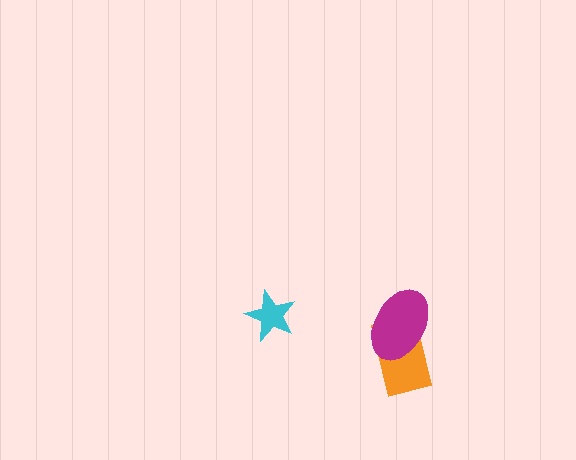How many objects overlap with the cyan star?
0 objects overlap with the cyan star.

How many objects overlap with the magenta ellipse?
1 object overlaps with the magenta ellipse.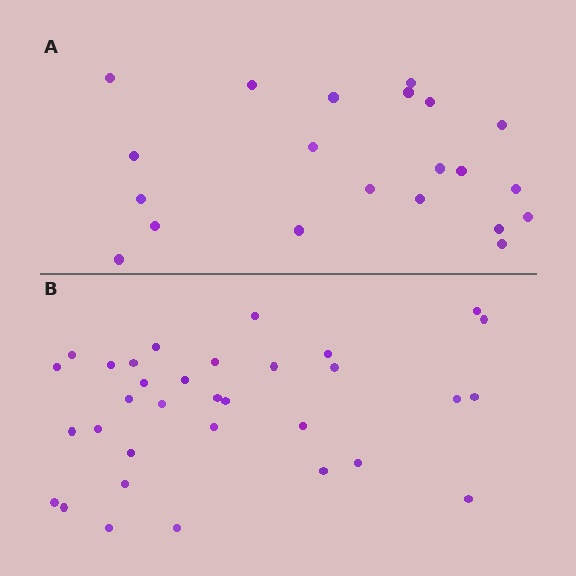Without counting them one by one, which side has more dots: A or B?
Region B (the bottom region) has more dots.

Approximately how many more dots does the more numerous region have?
Region B has roughly 12 or so more dots than region A.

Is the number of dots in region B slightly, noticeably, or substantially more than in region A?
Region B has substantially more. The ratio is roughly 1.6 to 1.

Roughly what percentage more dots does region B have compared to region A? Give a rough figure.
About 55% more.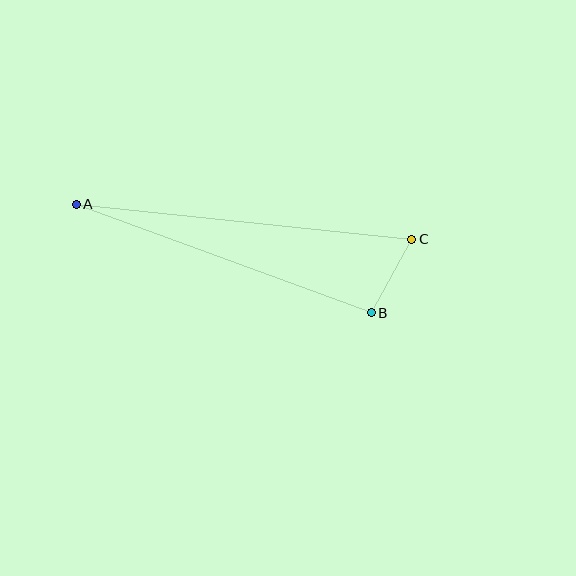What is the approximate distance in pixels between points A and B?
The distance between A and B is approximately 315 pixels.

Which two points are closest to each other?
Points B and C are closest to each other.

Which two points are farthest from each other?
Points A and C are farthest from each other.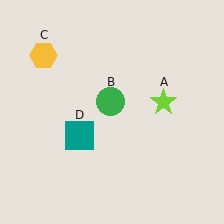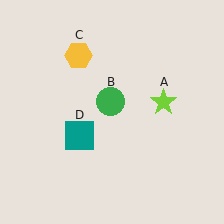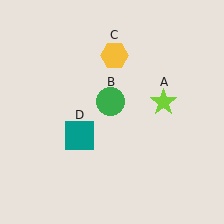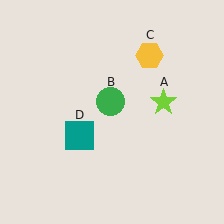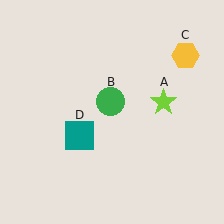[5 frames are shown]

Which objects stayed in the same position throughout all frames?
Lime star (object A) and green circle (object B) and teal square (object D) remained stationary.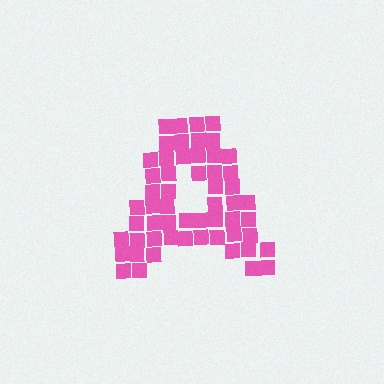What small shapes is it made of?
It is made of small squares.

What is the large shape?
The large shape is the letter A.